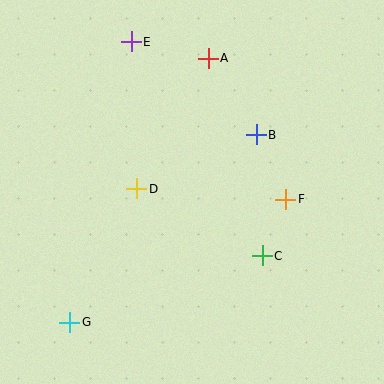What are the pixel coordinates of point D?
Point D is at (137, 189).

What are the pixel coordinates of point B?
Point B is at (256, 135).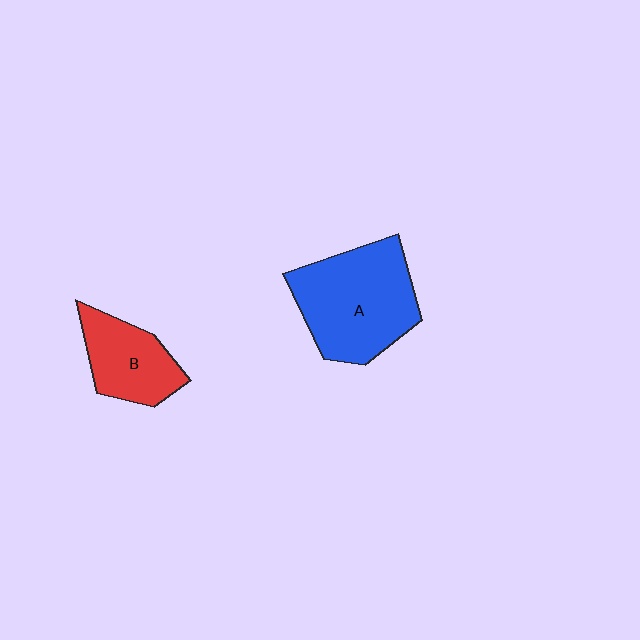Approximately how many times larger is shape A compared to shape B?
Approximately 1.7 times.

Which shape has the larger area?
Shape A (blue).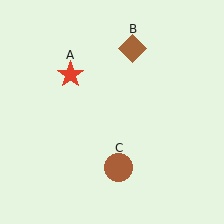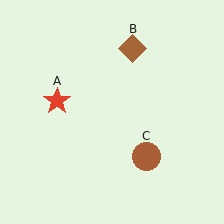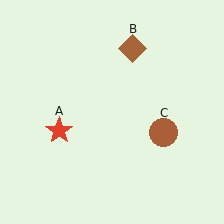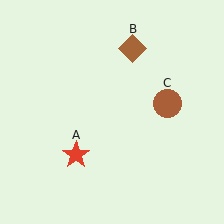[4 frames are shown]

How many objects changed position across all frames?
2 objects changed position: red star (object A), brown circle (object C).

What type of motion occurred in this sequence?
The red star (object A), brown circle (object C) rotated counterclockwise around the center of the scene.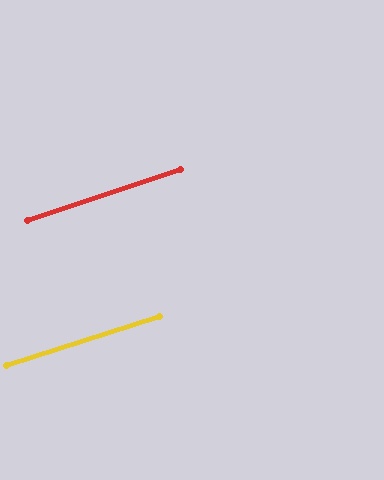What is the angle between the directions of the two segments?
Approximately 0 degrees.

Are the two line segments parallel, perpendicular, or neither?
Parallel — their directions differ by only 0.3°.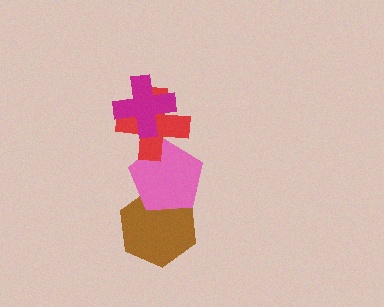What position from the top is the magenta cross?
The magenta cross is 1st from the top.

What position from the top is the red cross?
The red cross is 2nd from the top.